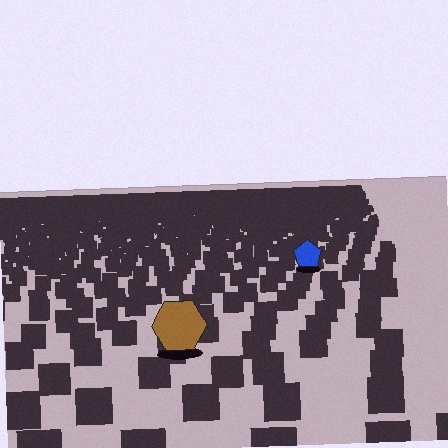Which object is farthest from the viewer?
The blue pentagon is farthest from the viewer. It appears smaller and the ground texture around it is denser.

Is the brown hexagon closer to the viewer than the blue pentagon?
Yes. The brown hexagon is closer — you can tell from the texture gradient: the ground texture is coarser near it.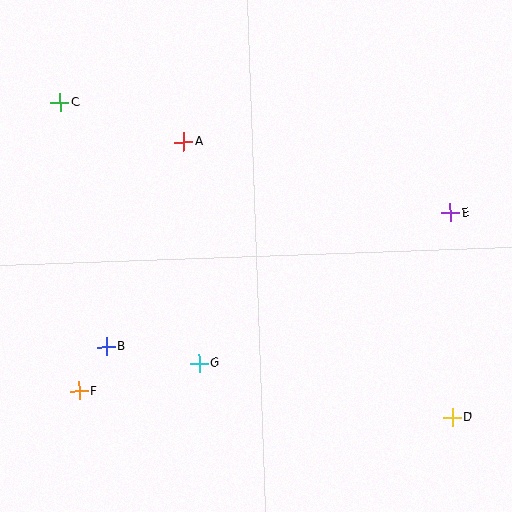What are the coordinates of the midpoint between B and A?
The midpoint between B and A is at (145, 244).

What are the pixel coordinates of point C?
Point C is at (60, 103).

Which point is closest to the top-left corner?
Point C is closest to the top-left corner.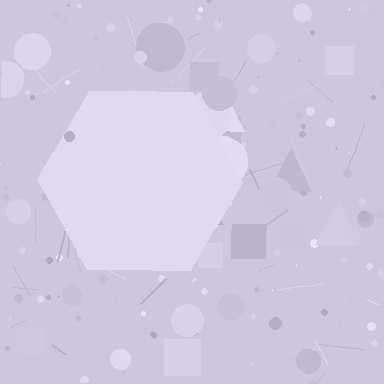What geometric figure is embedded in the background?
A hexagon is embedded in the background.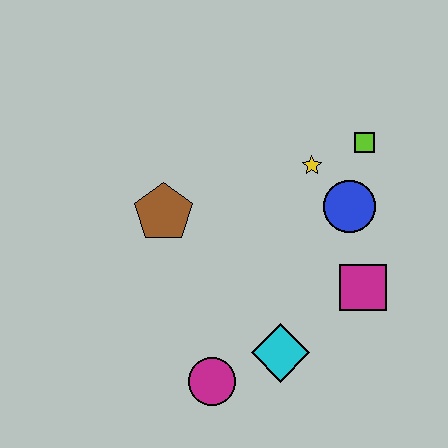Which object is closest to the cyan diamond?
The magenta circle is closest to the cyan diamond.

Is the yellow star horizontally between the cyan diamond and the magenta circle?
No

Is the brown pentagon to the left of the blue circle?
Yes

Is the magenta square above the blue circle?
No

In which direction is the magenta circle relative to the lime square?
The magenta circle is below the lime square.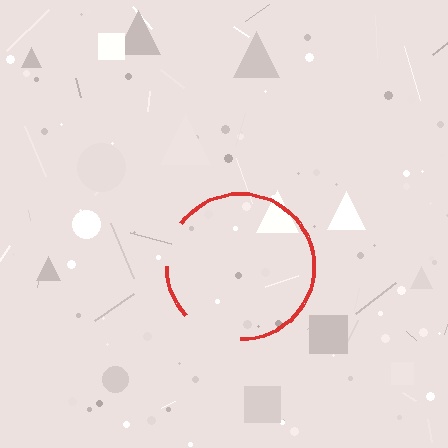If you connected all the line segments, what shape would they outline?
They would outline a circle.